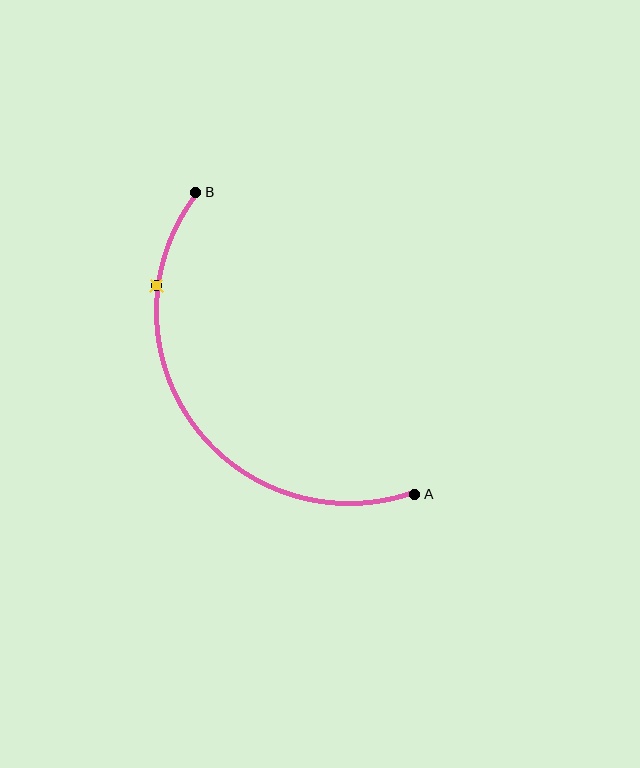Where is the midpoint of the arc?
The arc midpoint is the point on the curve farthest from the straight line joining A and B. It sits below and to the left of that line.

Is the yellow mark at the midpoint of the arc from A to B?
No. The yellow mark lies on the arc but is closer to endpoint B. The arc midpoint would be at the point on the curve equidistant along the arc from both A and B.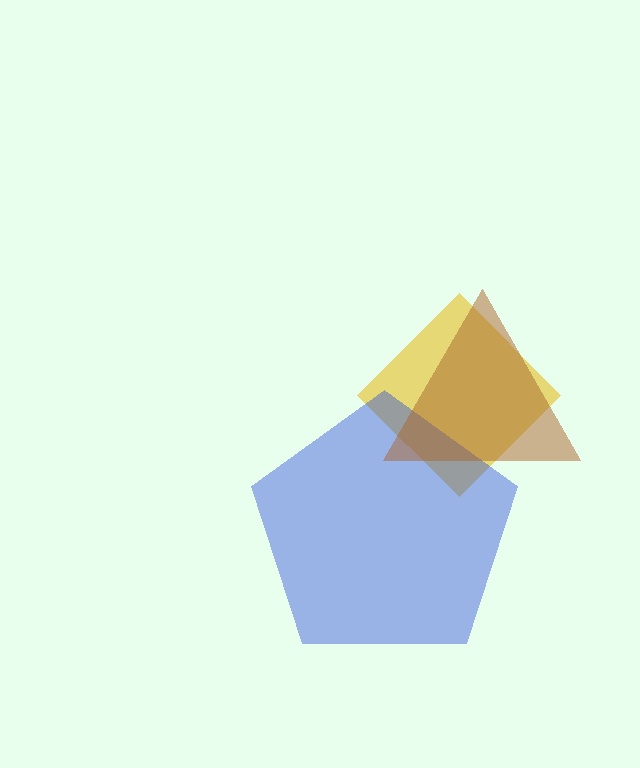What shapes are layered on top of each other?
The layered shapes are: a yellow diamond, a blue pentagon, a brown triangle.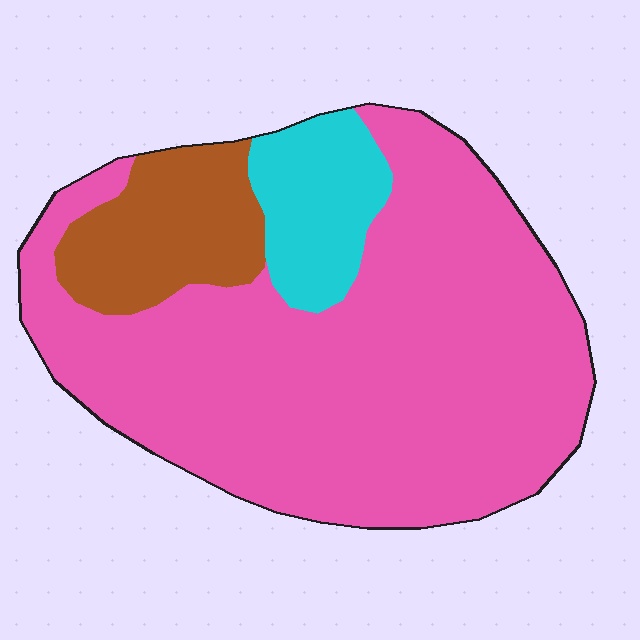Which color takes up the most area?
Pink, at roughly 75%.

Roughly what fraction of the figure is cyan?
Cyan covers around 10% of the figure.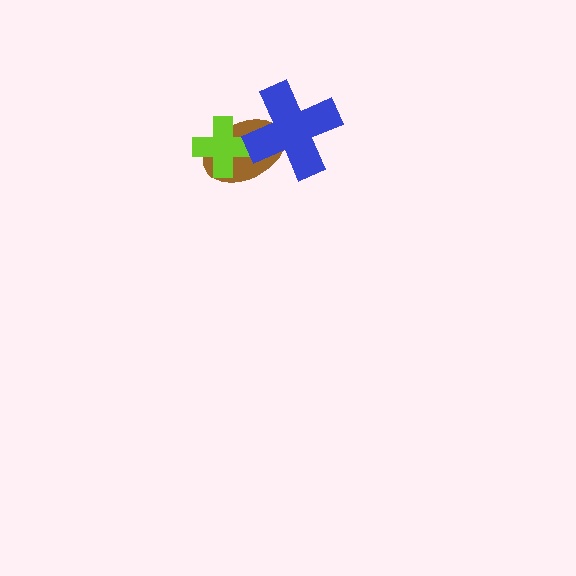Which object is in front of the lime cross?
The blue cross is in front of the lime cross.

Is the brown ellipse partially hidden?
Yes, it is partially covered by another shape.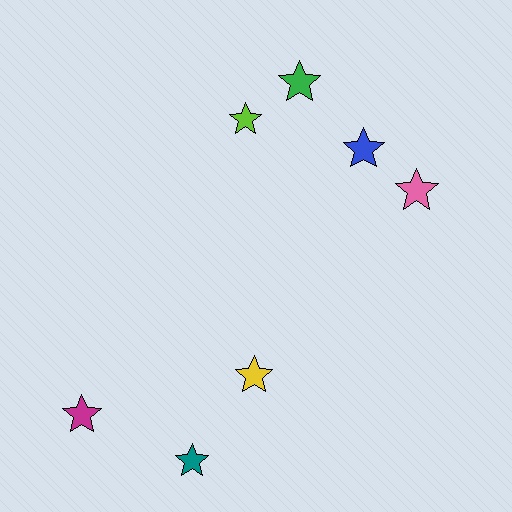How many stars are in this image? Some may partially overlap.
There are 7 stars.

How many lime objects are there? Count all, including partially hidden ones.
There is 1 lime object.